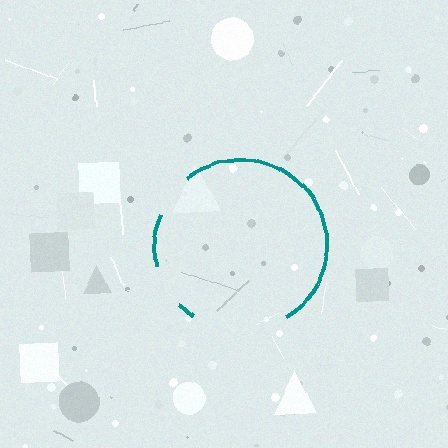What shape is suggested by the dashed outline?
The dashed outline suggests a circle.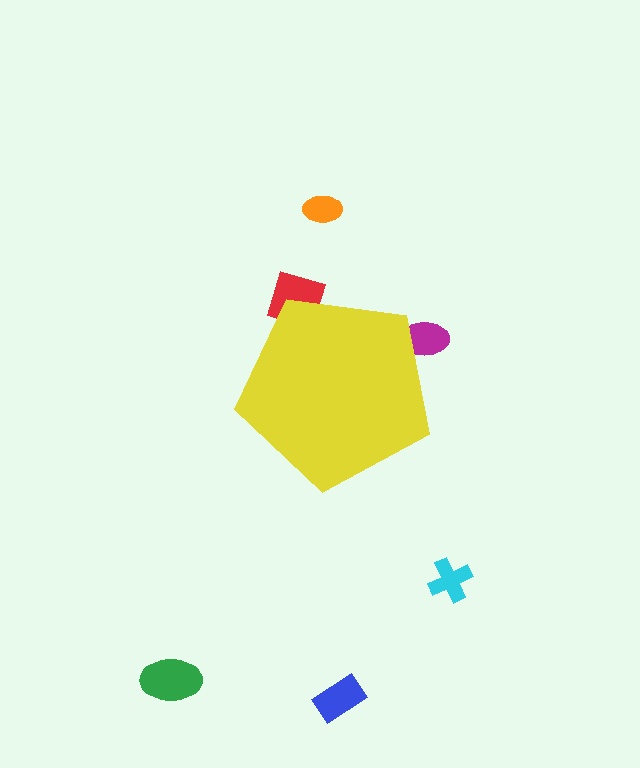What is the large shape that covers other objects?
A yellow pentagon.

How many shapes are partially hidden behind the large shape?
2 shapes are partially hidden.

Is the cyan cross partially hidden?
No, the cyan cross is fully visible.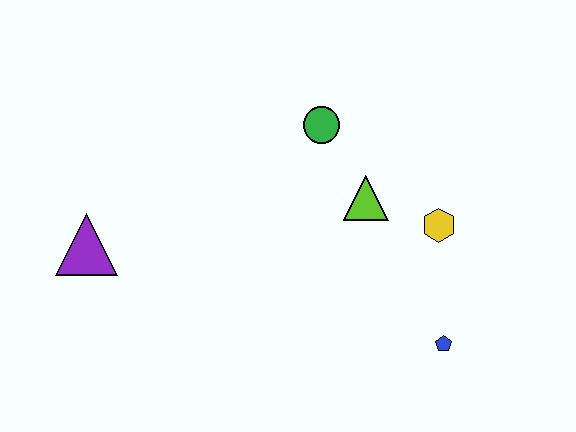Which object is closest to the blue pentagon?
The yellow hexagon is closest to the blue pentagon.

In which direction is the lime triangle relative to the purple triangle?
The lime triangle is to the right of the purple triangle.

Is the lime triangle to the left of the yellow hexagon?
Yes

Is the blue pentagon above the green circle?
No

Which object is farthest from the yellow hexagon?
The purple triangle is farthest from the yellow hexagon.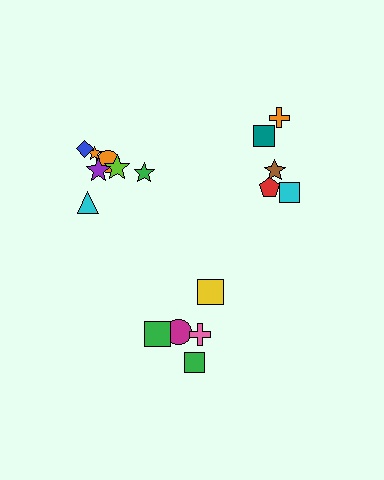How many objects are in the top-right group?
There are 5 objects.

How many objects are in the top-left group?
There are 7 objects.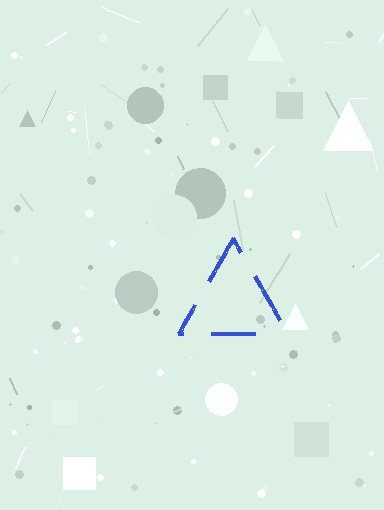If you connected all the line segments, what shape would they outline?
They would outline a triangle.